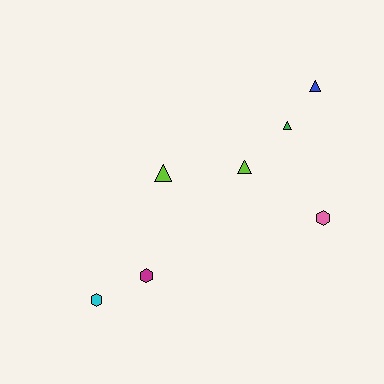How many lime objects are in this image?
There are 2 lime objects.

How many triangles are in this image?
There are 4 triangles.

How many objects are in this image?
There are 7 objects.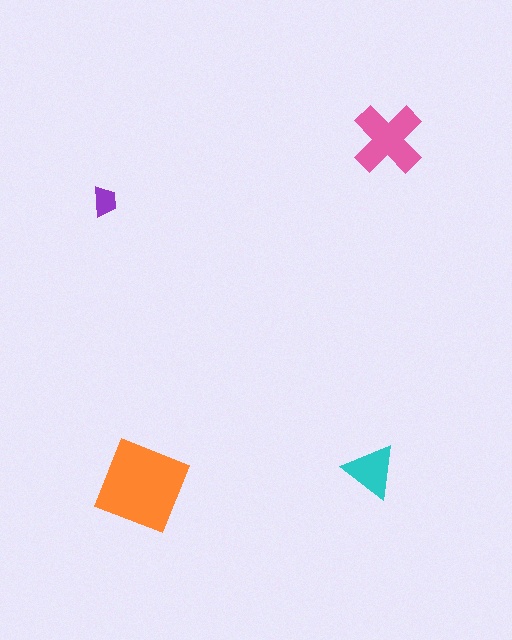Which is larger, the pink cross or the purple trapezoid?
The pink cross.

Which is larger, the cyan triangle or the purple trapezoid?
The cyan triangle.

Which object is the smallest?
The purple trapezoid.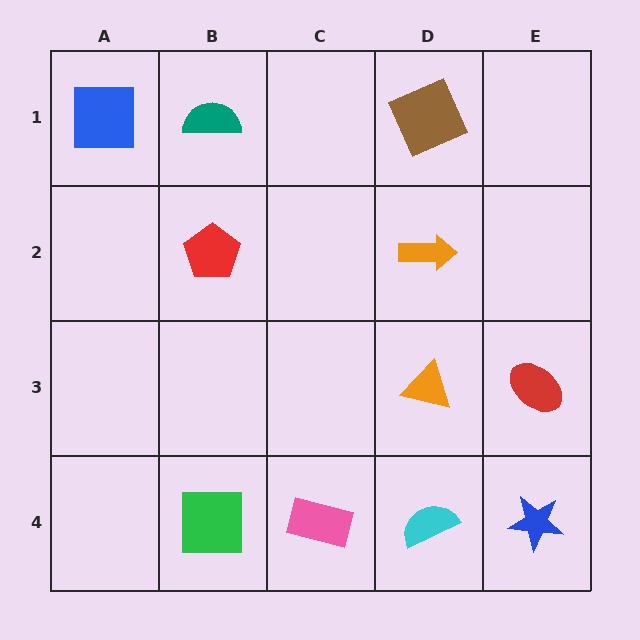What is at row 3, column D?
An orange triangle.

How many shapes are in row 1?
3 shapes.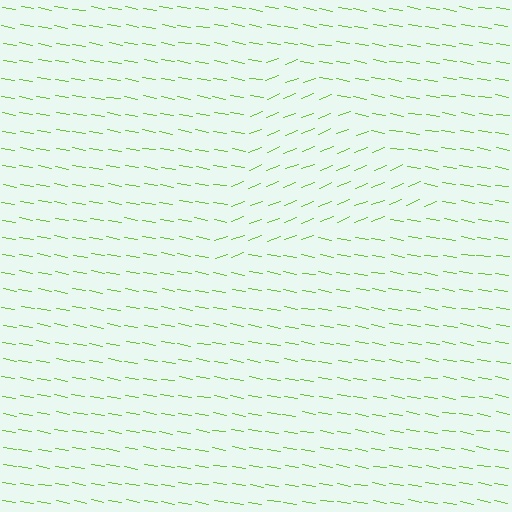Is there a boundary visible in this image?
Yes, there is a texture boundary formed by a change in line orientation.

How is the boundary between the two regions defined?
The boundary is defined purely by a change in line orientation (approximately 32 degrees difference). All lines are the same color and thickness.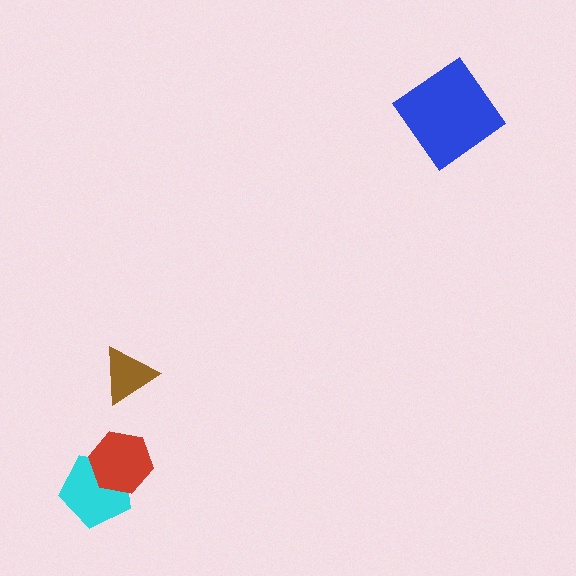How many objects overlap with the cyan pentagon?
1 object overlaps with the cyan pentagon.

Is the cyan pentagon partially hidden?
Yes, it is partially covered by another shape.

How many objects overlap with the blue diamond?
0 objects overlap with the blue diamond.